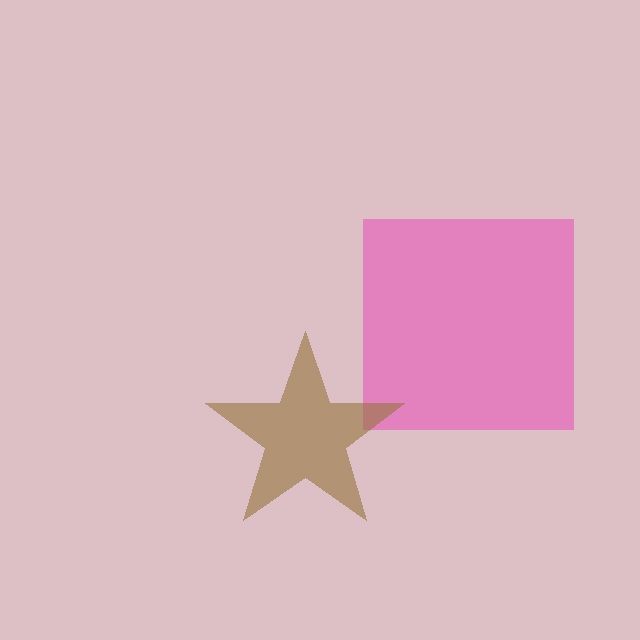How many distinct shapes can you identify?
There are 2 distinct shapes: a pink square, a brown star.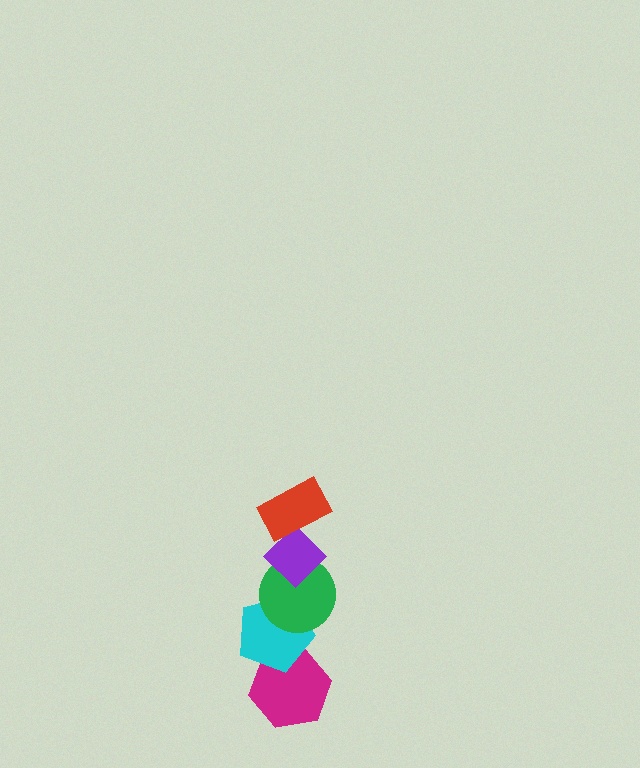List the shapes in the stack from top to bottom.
From top to bottom: the red rectangle, the purple diamond, the green circle, the cyan pentagon, the magenta hexagon.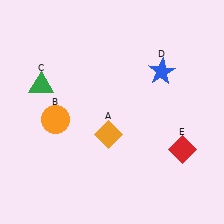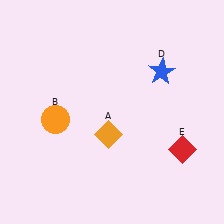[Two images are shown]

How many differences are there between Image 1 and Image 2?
There is 1 difference between the two images.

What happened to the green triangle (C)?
The green triangle (C) was removed in Image 2. It was in the top-left area of Image 1.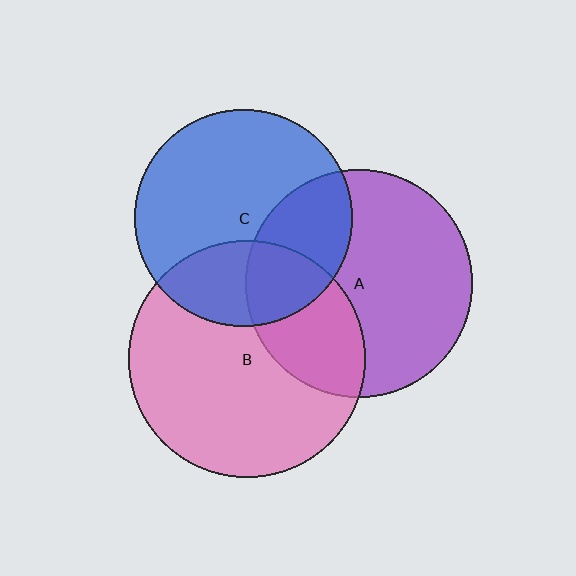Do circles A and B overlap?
Yes.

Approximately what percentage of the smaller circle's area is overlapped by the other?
Approximately 30%.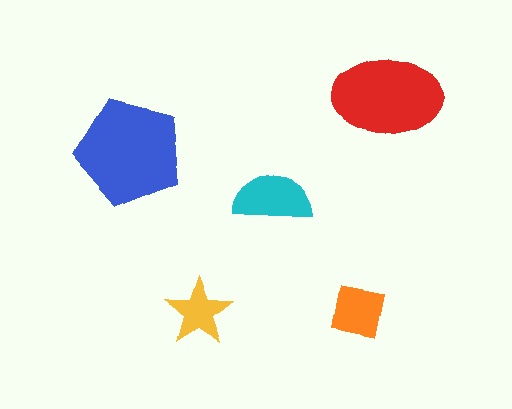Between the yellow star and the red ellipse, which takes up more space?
The red ellipse.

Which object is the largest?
The blue pentagon.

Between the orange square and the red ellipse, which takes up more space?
The red ellipse.